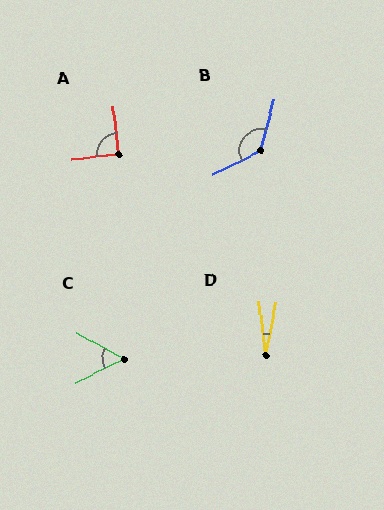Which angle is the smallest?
D, at approximately 18 degrees.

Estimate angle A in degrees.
Approximately 90 degrees.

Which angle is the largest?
B, at approximately 131 degrees.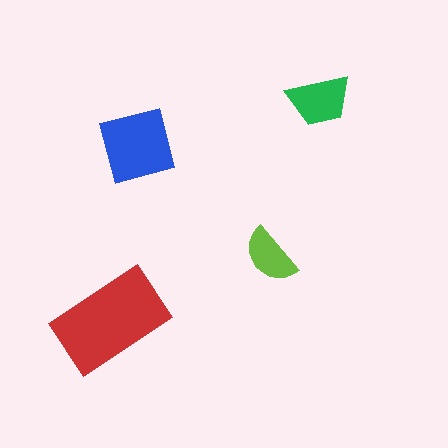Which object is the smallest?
The lime semicircle.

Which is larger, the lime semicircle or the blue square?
The blue square.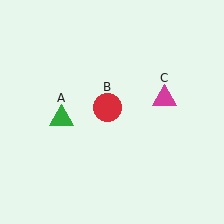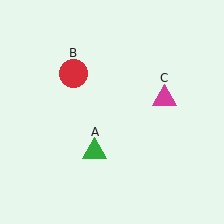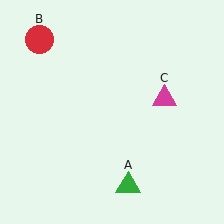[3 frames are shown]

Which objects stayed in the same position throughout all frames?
Magenta triangle (object C) remained stationary.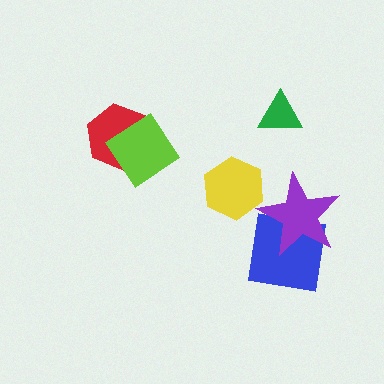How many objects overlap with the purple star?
1 object overlaps with the purple star.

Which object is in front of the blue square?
The purple star is in front of the blue square.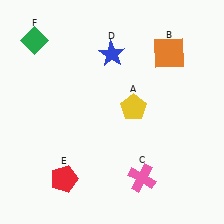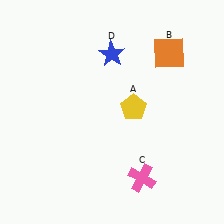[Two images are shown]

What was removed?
The green diamond (F), the red pentagon (E) were removed in Image 2.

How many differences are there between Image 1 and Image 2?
There are 2 differences between the two images.